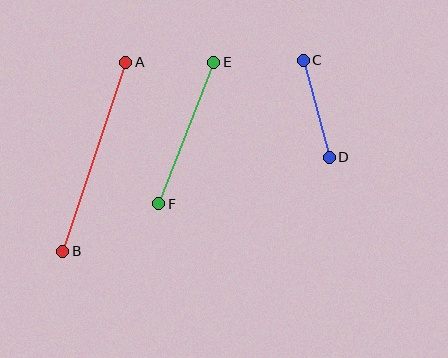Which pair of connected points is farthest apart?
Points A and B are farthest apart.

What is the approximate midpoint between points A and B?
The midpoint is at approximately (94, 157) pixels.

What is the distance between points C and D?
The distance is approximately 101 pixels.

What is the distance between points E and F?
The distance is approximately 152 pixels.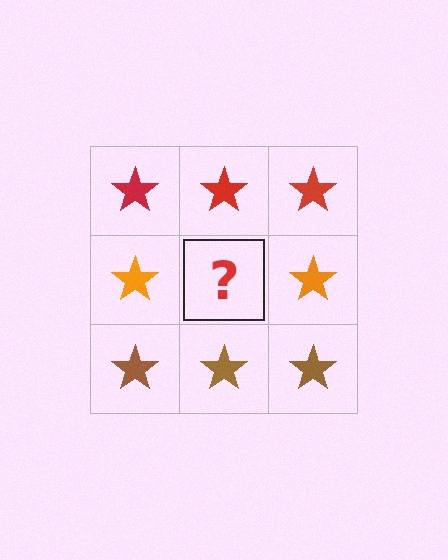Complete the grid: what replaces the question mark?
The question mark should be replaced with an orange star.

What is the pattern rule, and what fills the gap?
The rule is that each row has a consistent color. The gap should be filled with an orange star.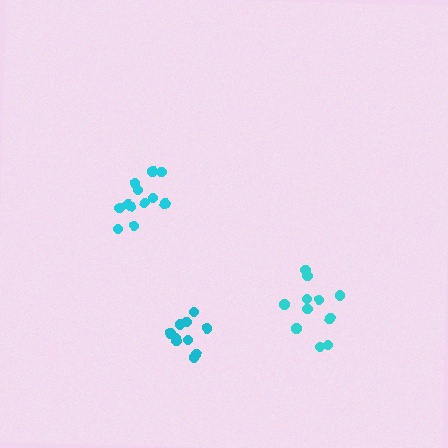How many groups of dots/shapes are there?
There are 3 groups.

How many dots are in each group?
Group 1: 11 dots, Group 2: 10 dots, Group 3: 12 dots (33 total).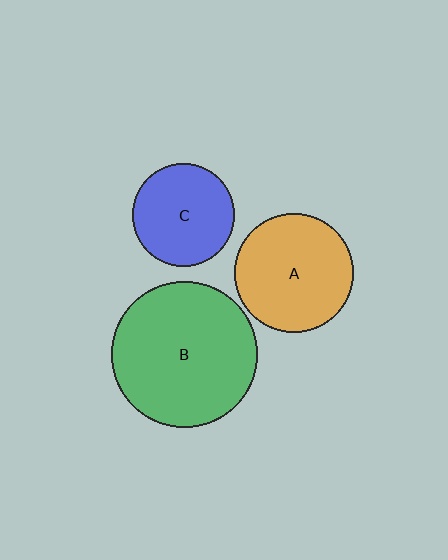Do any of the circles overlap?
No, none of the circles overlap.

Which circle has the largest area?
Circle B (green).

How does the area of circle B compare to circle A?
Approximately 1.5 times.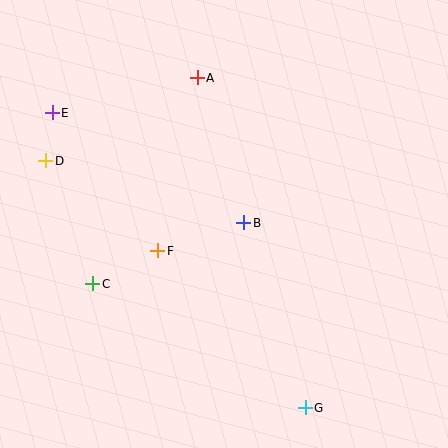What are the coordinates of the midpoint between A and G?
The midpoint between A and G is at (251, 243).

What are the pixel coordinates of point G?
Point G is at (305, 408).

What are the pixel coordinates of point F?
Point F is at (158, 251).